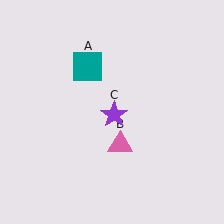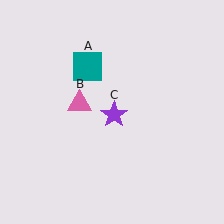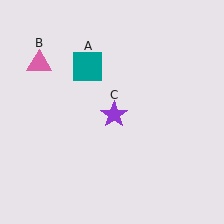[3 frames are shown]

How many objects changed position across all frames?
1 object changed position: pink triangle (object B).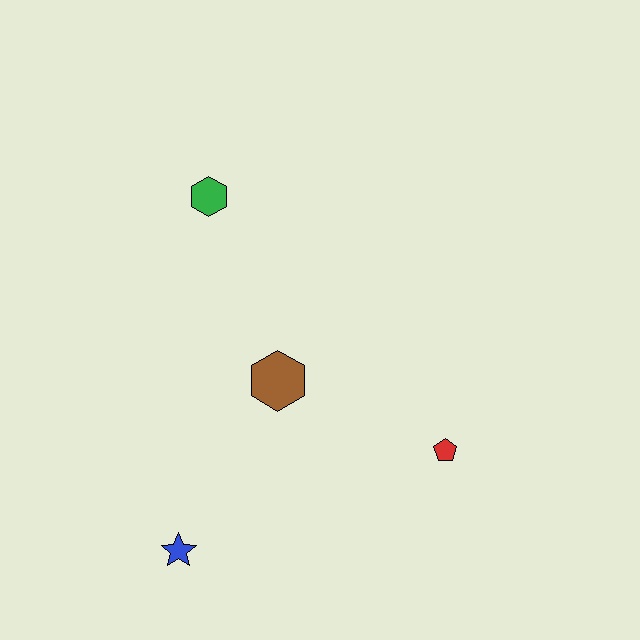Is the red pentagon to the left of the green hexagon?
No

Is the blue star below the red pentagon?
Yes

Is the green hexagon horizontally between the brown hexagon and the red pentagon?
No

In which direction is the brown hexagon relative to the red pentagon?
The brown hexagon is to the left of the red pentagon.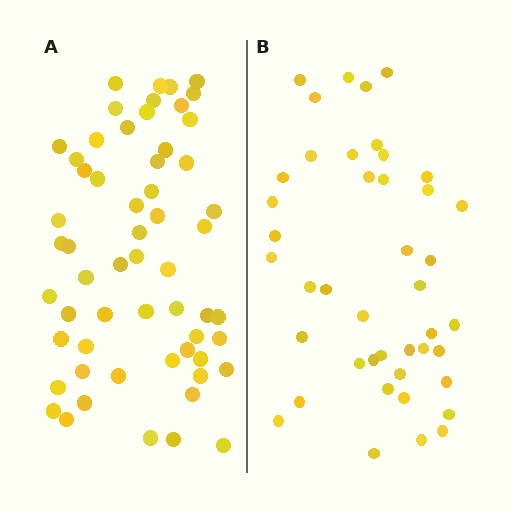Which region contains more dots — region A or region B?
Region A (the left region) has more dots.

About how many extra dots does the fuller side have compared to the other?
Region A has approximately 15 more dots than region B.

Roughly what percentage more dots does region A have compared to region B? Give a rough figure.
About 35% more.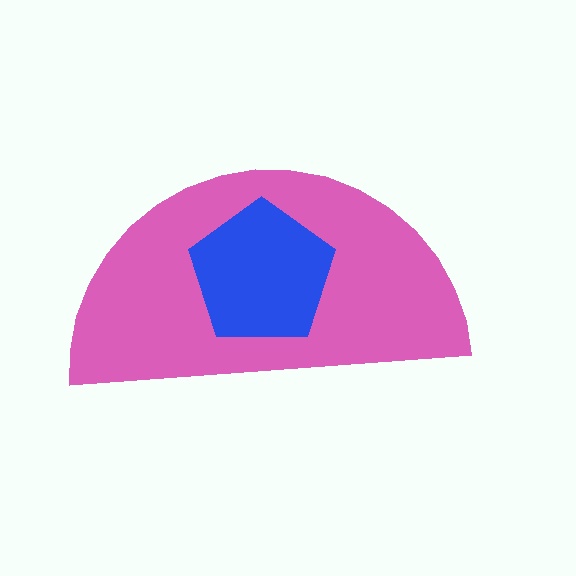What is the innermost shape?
The blue pentagon.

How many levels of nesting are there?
2.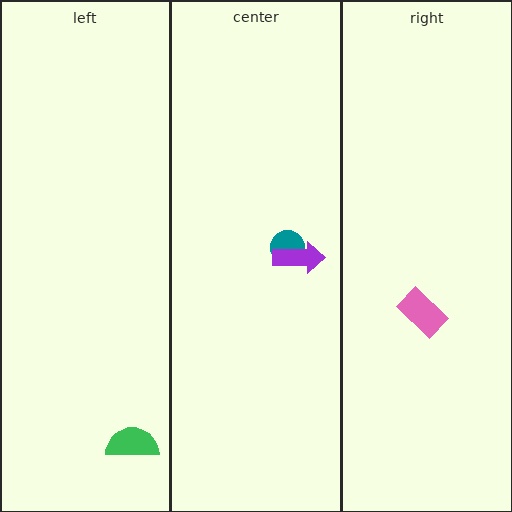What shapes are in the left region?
The green semicircle.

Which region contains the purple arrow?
The center region.